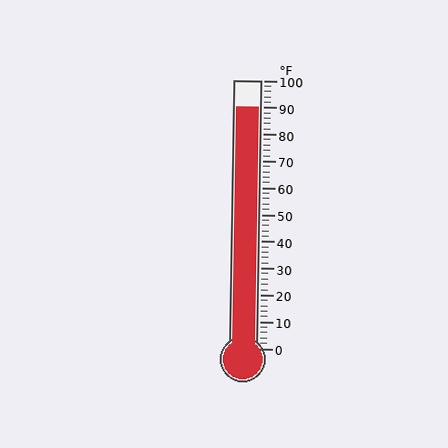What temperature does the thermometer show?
The thermometer shows approximately 90°F.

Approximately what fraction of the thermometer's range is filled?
The thermometer is filled to approximately 90% of its range.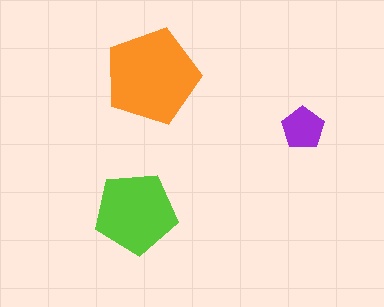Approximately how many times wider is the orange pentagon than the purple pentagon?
About 2 times wider.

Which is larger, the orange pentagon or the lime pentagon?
The orange one.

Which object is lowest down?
The lime pentagon is bottommost.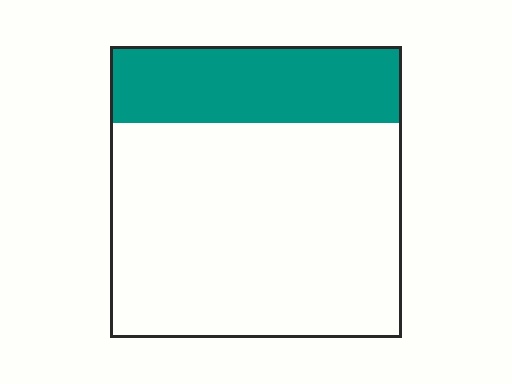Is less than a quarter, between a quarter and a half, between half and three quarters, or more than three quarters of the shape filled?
Between a quarter and a half.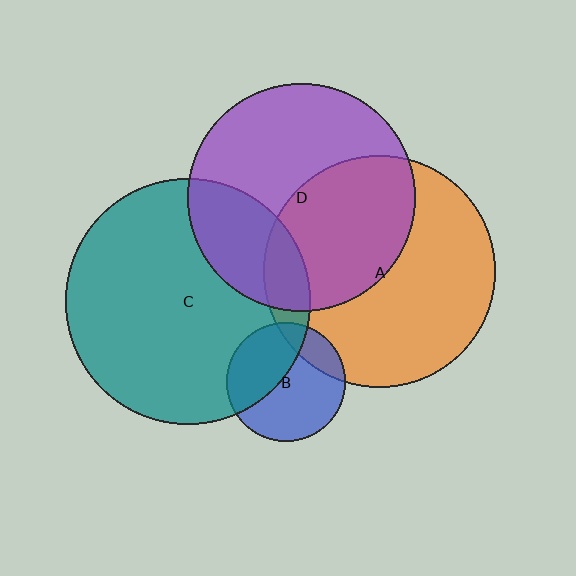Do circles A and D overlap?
Yes.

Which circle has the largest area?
Circle C (teal).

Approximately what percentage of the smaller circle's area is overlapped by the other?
Approximately 45%.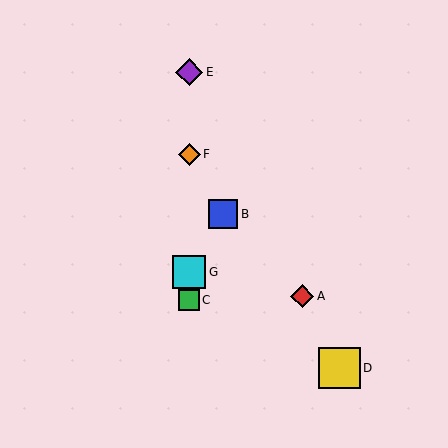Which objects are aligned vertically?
Objects C, E, F, G are aligned vertically.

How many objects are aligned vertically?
4 objects (C, E, F, G) are aligned vertically.